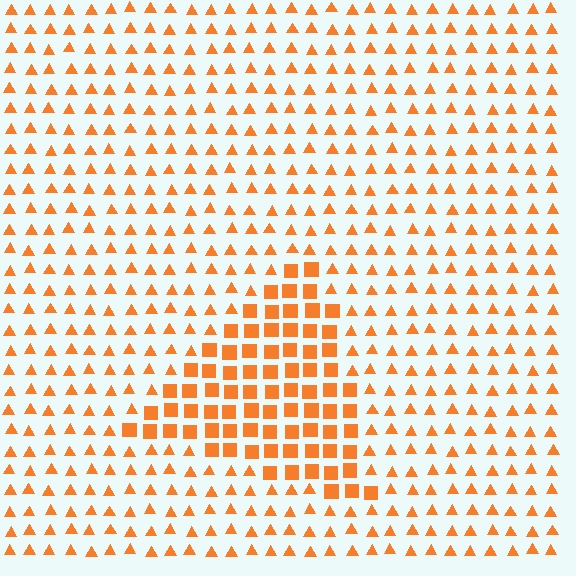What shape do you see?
I see a triangle.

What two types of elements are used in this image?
The image uses squares inside the triangle region and triangles outside it.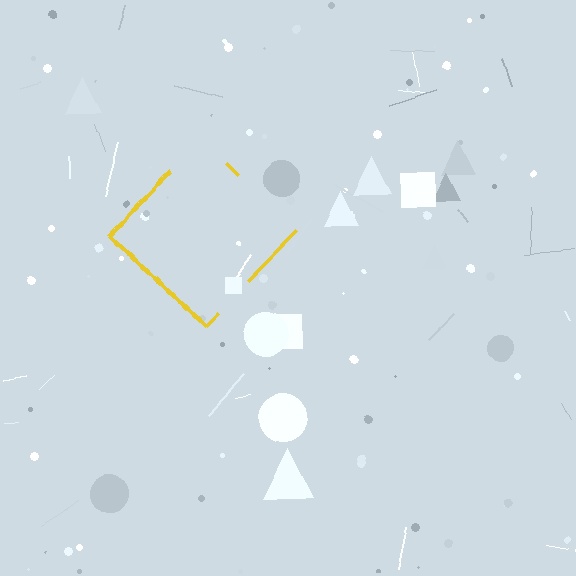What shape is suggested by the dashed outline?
The dashed outline suggests a diamond.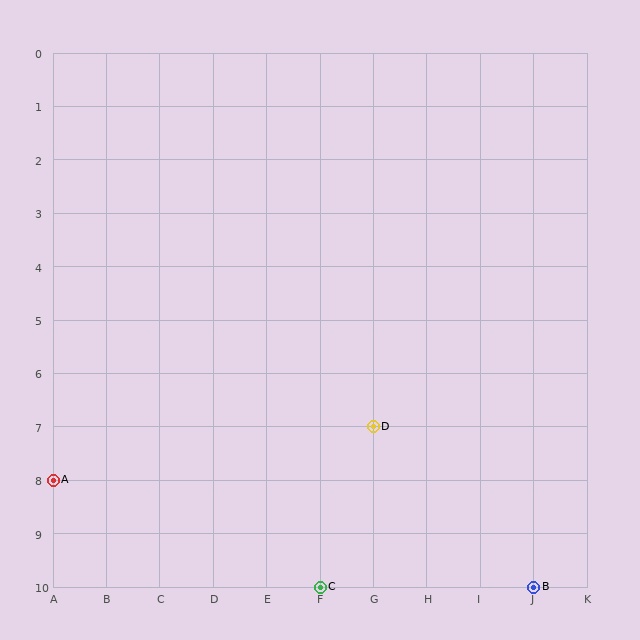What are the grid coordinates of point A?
Point A is at grid coordinates (A, 8).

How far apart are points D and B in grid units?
Points D and B are 3 columns and 3 rows apart (about 4.2 grid units diagonally).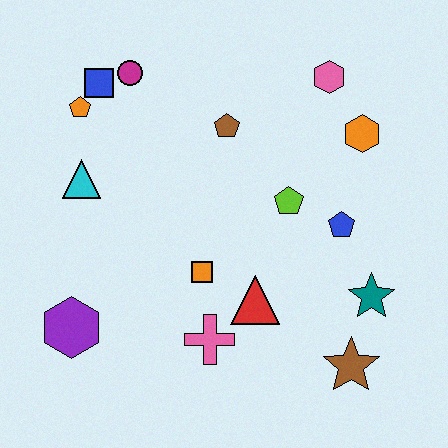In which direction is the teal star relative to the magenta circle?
The teal star is to the right of the magenta circle.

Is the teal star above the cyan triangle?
No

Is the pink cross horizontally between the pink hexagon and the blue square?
Yes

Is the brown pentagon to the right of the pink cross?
Yes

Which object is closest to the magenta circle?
The blue square is closest to the magenta circle.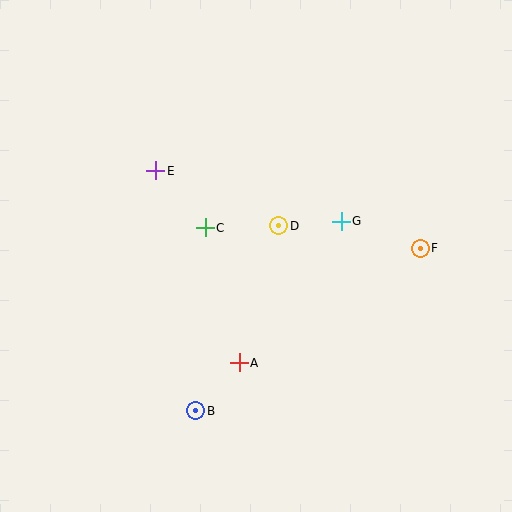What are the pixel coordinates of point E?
Point E is at (156, 171).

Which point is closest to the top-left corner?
Point E is closest to the top-left corner.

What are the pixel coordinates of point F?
Point F is at (420, 248).